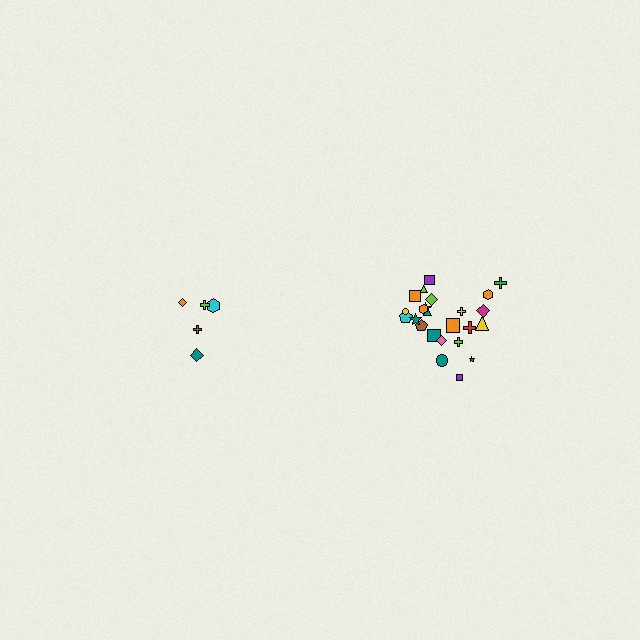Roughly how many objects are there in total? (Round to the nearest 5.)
Roughly 30 objects in total.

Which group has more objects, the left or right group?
The right group.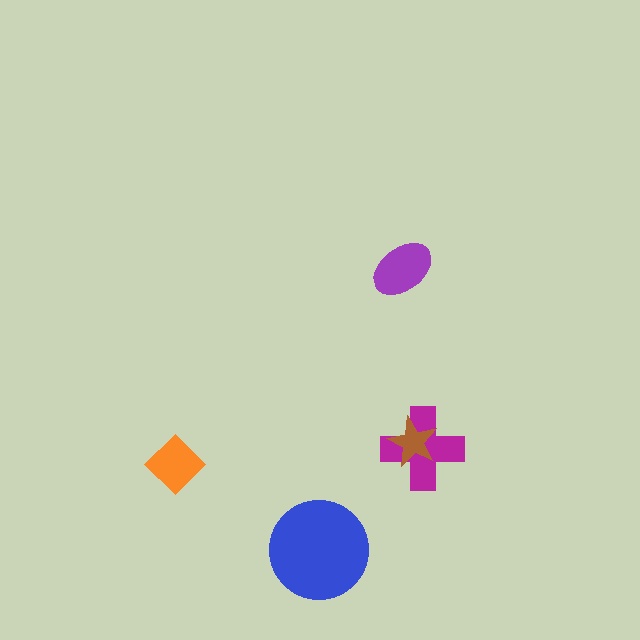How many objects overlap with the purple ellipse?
0 objects overlap with the purple ellipse.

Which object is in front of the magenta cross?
The brown star is in front of the magenta cross.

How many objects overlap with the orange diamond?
0 objects overlap with the orange diamond.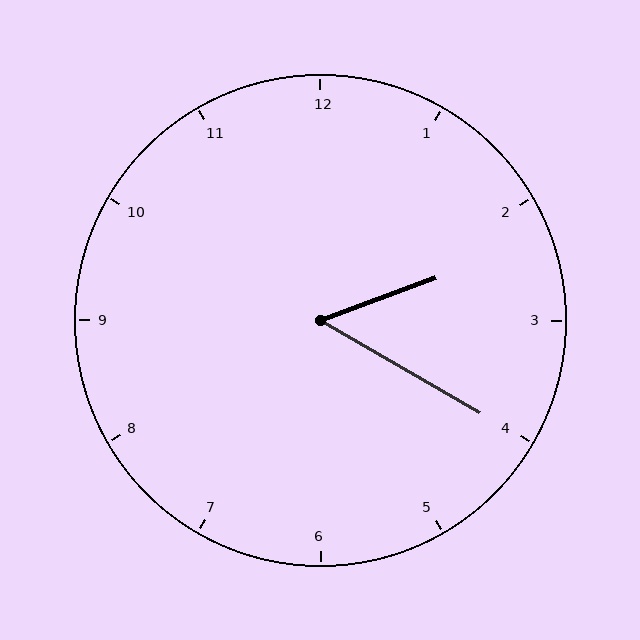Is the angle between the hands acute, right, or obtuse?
It is acute.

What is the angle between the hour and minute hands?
Approximately 50 degrees.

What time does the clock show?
2:20.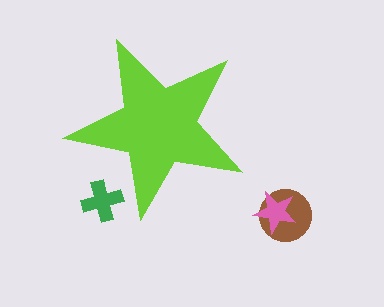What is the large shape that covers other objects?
A lime star.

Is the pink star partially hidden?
No, the pink star is fully visible.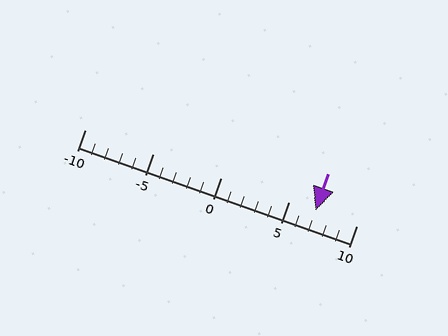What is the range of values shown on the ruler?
The ruler shows values from -10 to 10.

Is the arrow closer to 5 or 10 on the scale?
The arrow is closer to 5.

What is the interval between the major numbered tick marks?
The major tick marks are spaced 5 units apart.